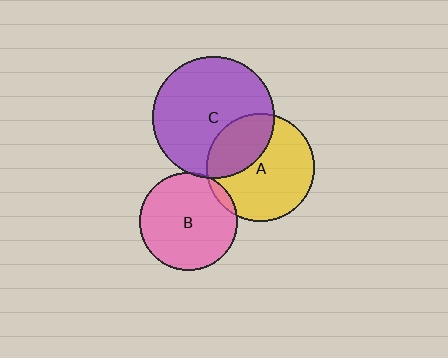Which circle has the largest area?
Circle C (purple).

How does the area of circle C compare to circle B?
Approximately 1.5 times.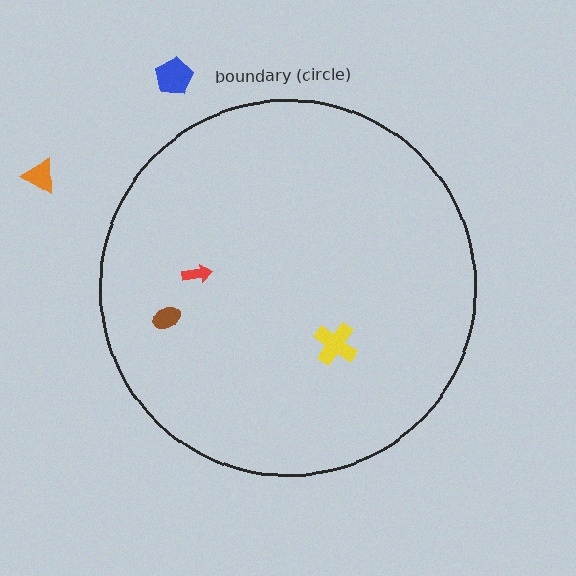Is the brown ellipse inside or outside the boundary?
Inside.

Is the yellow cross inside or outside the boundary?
Inside.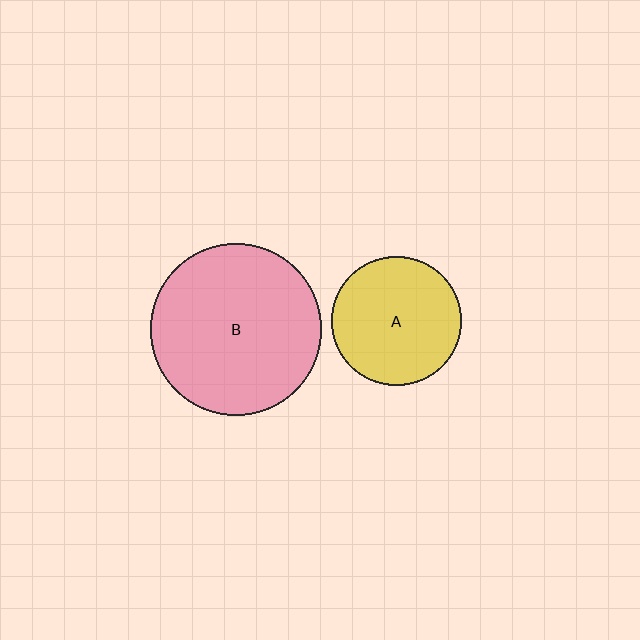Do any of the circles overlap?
No, none of the circles overlap.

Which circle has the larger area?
Circle B (pink).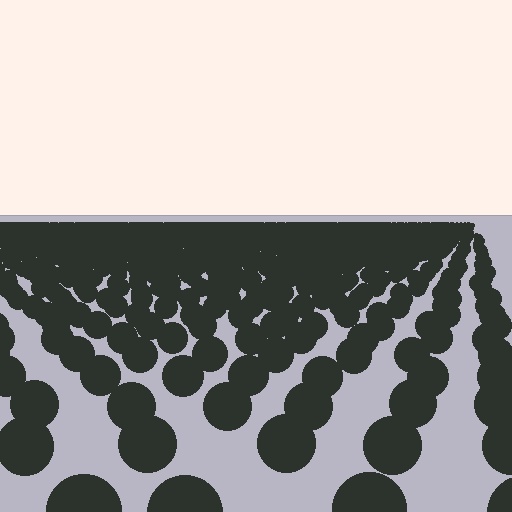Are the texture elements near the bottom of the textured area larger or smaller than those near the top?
Larger. Near the bottom, elements are closer to the viewer and appear at a bigger on-screen size.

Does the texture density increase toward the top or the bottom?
Density increases toward the top.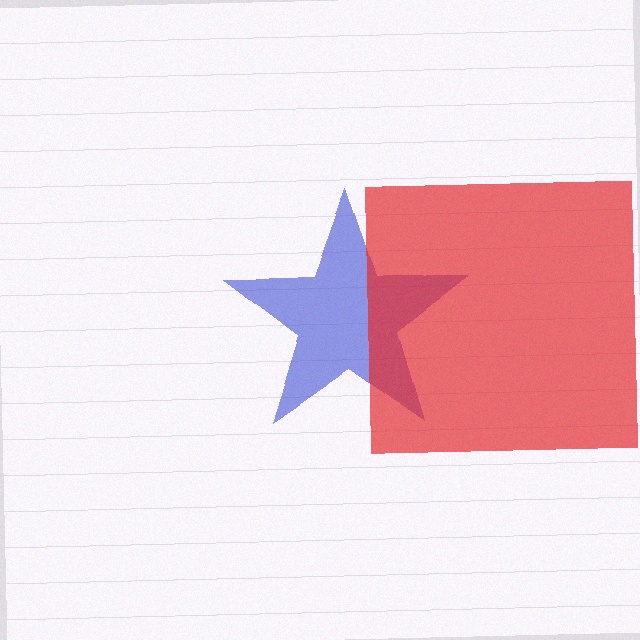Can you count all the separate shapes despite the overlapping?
Yes, there are 2 separate shapes.